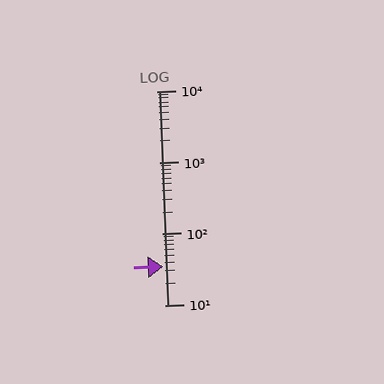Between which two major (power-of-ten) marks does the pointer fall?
The pointer is between 10 and 100.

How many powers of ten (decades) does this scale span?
The scale spans 3 decades, from 10 to 10000.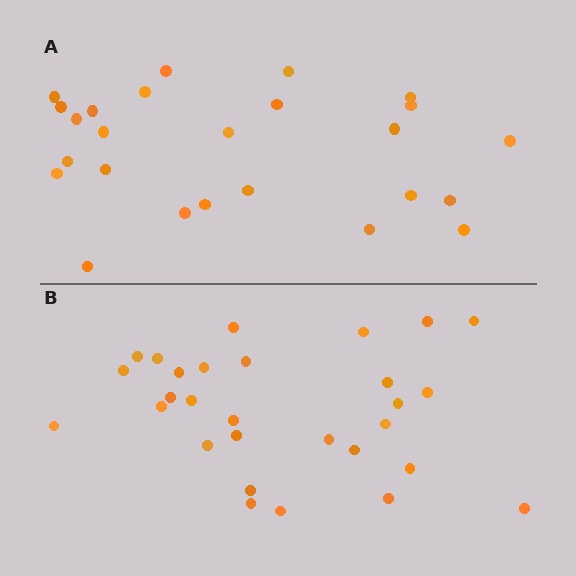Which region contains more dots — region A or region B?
Region B (the bottom region) has more dots.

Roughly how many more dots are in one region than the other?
Region B has about 4 more dots than region A.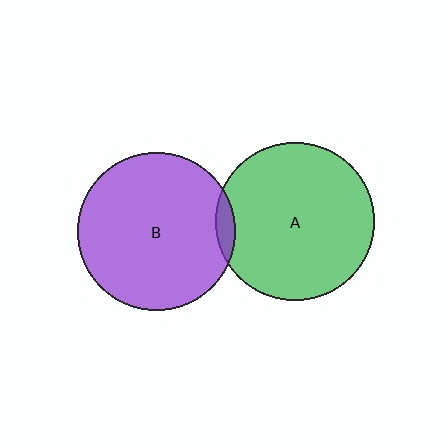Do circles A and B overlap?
Yes.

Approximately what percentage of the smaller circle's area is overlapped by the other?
Approximately 5%.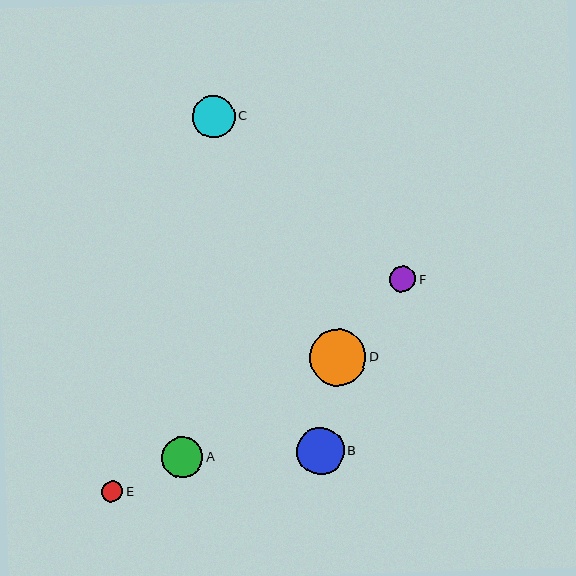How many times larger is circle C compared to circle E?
Circle C is approximately 2.0 times the size of circle E.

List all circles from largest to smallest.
From largest to smallest: D, B, C, A, F, E.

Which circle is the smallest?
Circle E is the smallest with a size of approximately 21 pixels.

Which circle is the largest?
Circle D is the largest with a size of approximately 56 pixels.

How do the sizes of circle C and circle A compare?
Circle C and circle A are approximately the same size.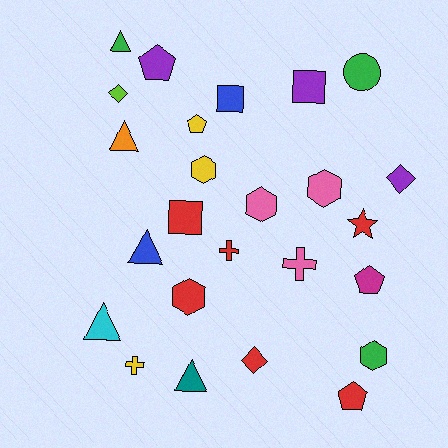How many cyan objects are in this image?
There is 1 cyan object.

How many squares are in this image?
There are 3 squares.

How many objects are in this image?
There are 25 objects.